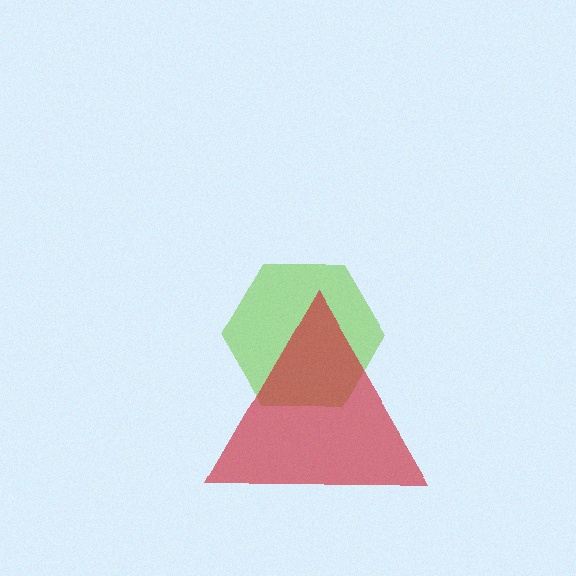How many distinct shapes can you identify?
There are 2 distinct shapes: a lime hexagon, a red triangle.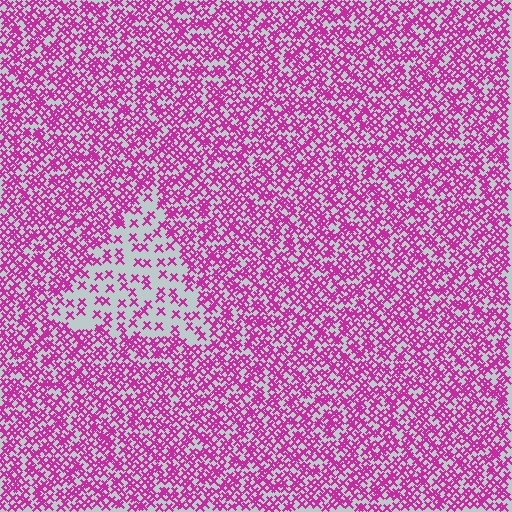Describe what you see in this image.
The image contains small magenta elements arranged at two different densities. A triangle-shaped region is visible where the elements are less densely packed than the surrounding area.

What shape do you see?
I see a triangle.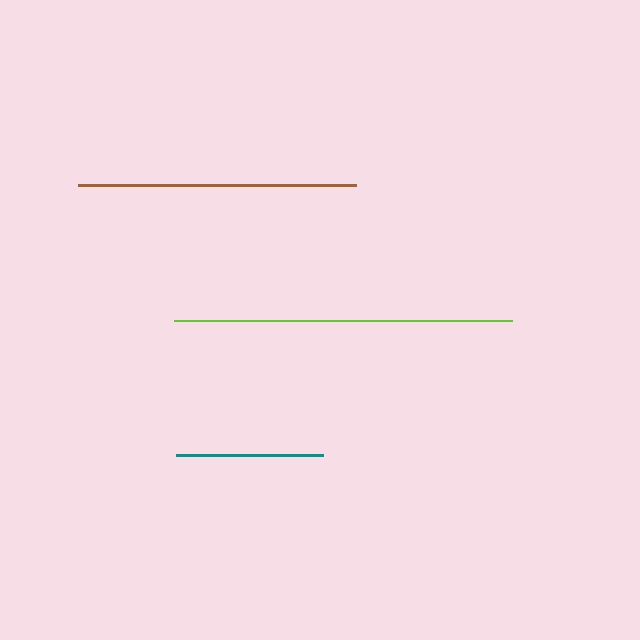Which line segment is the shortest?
The teal line is the shortest at approximately 147 pixels.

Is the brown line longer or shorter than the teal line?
The brown line is longer than the teal line.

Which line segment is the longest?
The lime line is the longest at approximately 338 pixels.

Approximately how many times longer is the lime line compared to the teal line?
The lime line is approximately 2.3 times the length of the teal line.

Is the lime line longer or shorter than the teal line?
The lime line is longer than the teal line.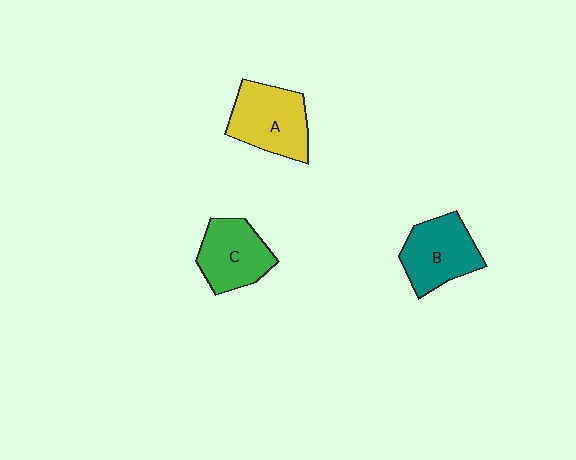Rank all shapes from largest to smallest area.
From largest to smallest: A (yellow), B (teal), C (green).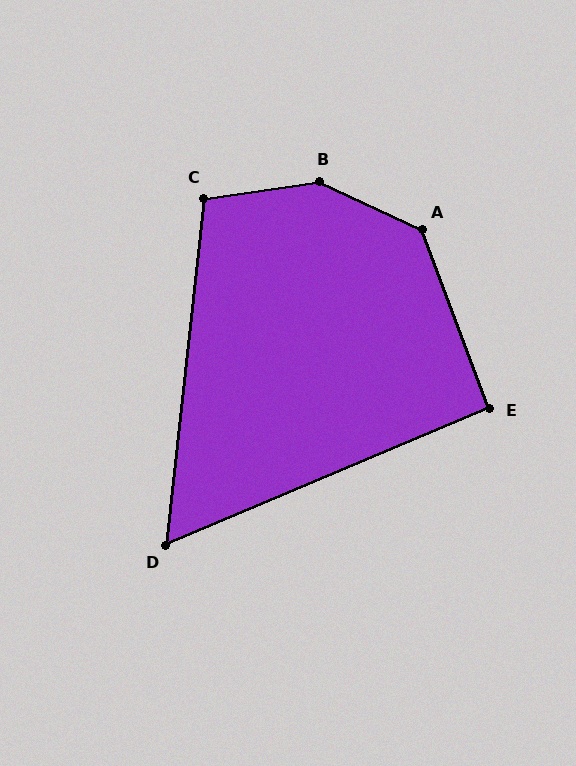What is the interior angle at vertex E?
Approximately 92 degrees (approximately right).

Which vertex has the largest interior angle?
B, at approximately 147 degrees.